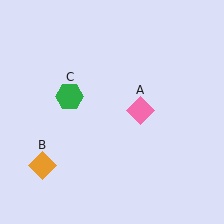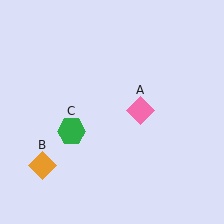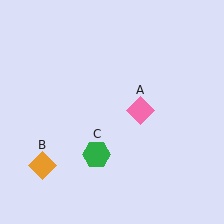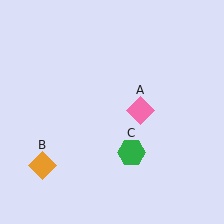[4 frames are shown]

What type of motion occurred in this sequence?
The green hexagon (object C) rotated counterclockwise around the center of the scene.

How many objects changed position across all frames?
1 object changed position: green hexagon (object C).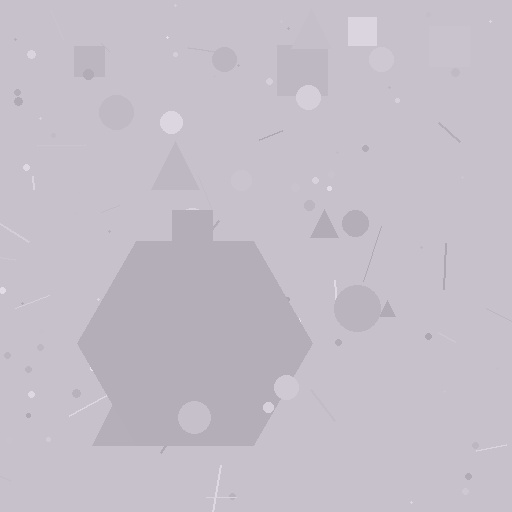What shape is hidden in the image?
A hexagon is hidden in the image.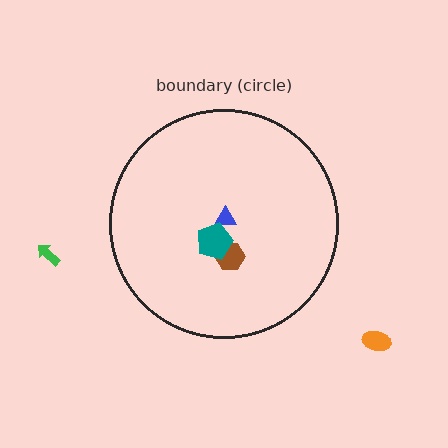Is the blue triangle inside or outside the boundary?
Inside.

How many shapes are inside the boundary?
3 inside, 2 outside.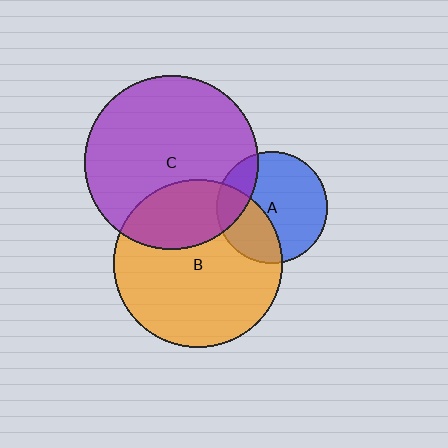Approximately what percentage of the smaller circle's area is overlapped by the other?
Approximately 30%.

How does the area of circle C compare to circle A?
Approximately 2.4 times.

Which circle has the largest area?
Circle C (purple).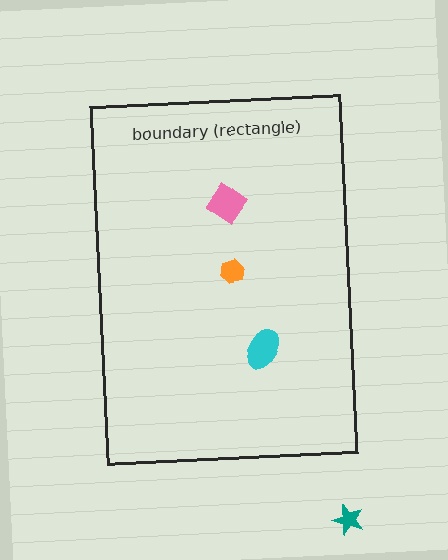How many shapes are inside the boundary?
3 inside, 1 outside.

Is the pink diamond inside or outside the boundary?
Inside.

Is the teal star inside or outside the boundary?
Outside.